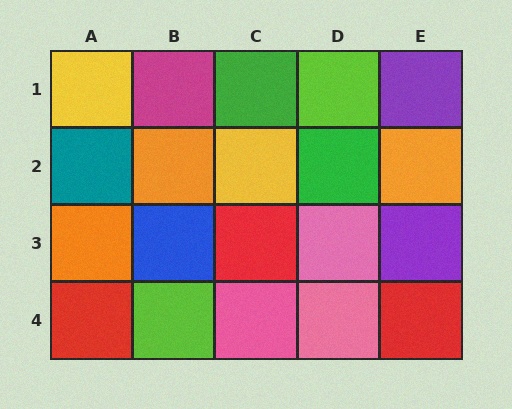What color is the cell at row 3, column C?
Red.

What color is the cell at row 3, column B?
Blue.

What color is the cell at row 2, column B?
Orange.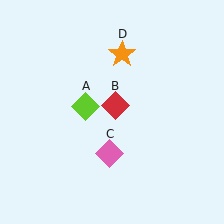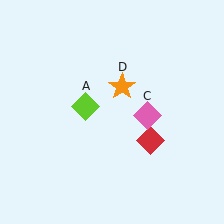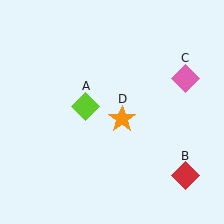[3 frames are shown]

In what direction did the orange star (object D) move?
The orange star (object D) moved down.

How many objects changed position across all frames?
3 objects changed position: red diamond (object B), pink diamond (object C), orange star (object D).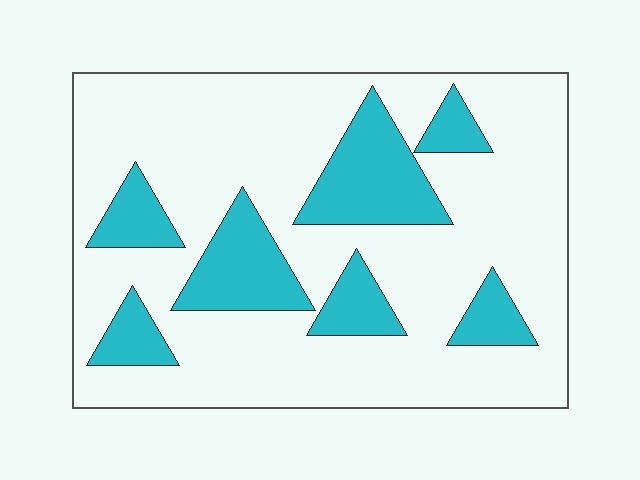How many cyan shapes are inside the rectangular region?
7.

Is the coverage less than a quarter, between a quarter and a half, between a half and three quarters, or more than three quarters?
Less than a quarter.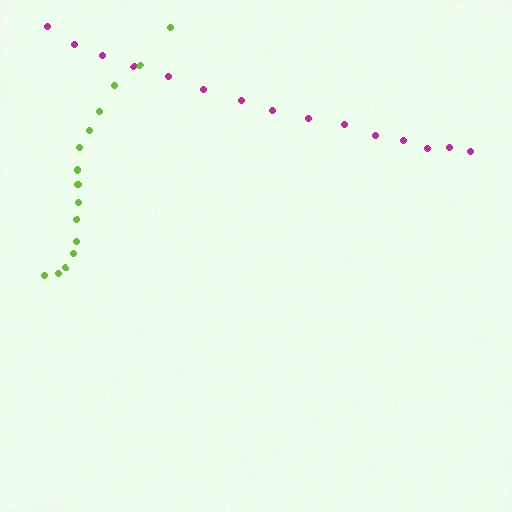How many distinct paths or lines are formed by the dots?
There are 2 distinct paths.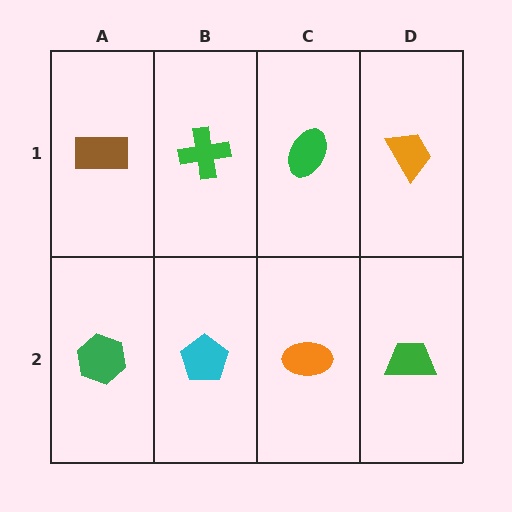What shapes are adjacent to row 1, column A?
A green hexagon (row 2, column A), a green cross (row 1, column B).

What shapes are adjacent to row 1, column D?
A green trapezoid (row 2, column D), a green ellipse (row 1, column C).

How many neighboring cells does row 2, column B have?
3.